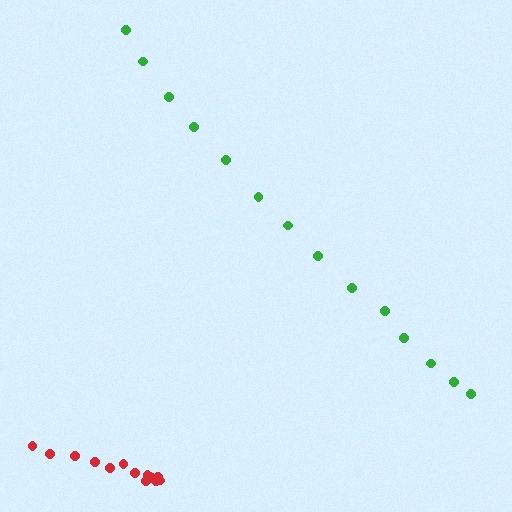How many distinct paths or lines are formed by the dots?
There are 2 distinct paths.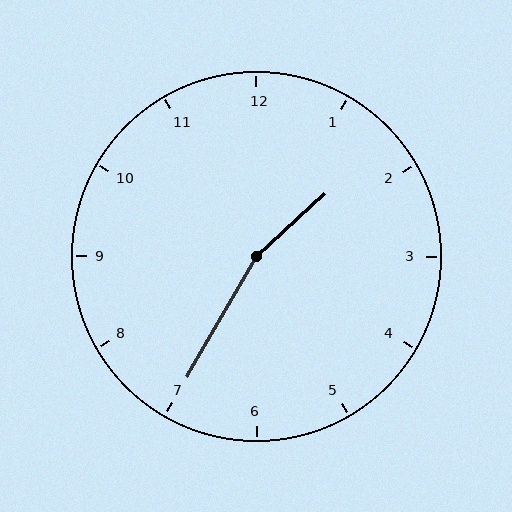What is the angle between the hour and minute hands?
Approximately 162 degrees.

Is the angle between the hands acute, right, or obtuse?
It is obtuse.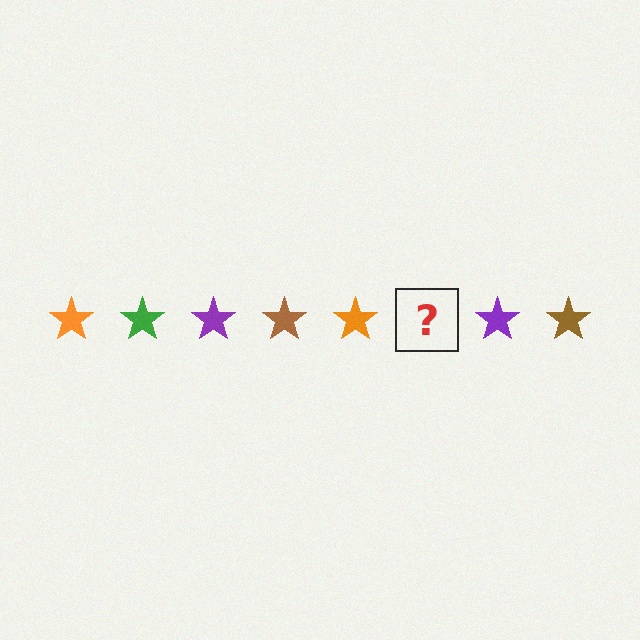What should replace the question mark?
The question mark should be replaced with a green star.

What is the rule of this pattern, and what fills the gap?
The rule is that the pattern cycles through orange, green, purple, brown stars. The gap should be filled with a green star.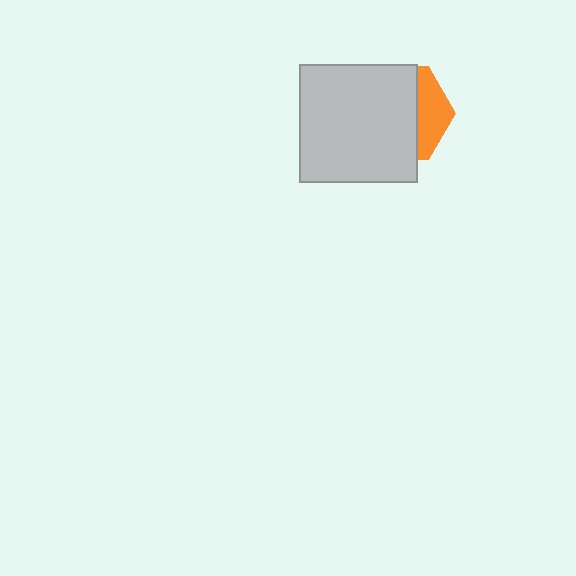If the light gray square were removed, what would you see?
You would see the complete orange hexagon.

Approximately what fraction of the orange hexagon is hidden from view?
Roughly 70% of the orange hexagon is hidden behind the light gray square.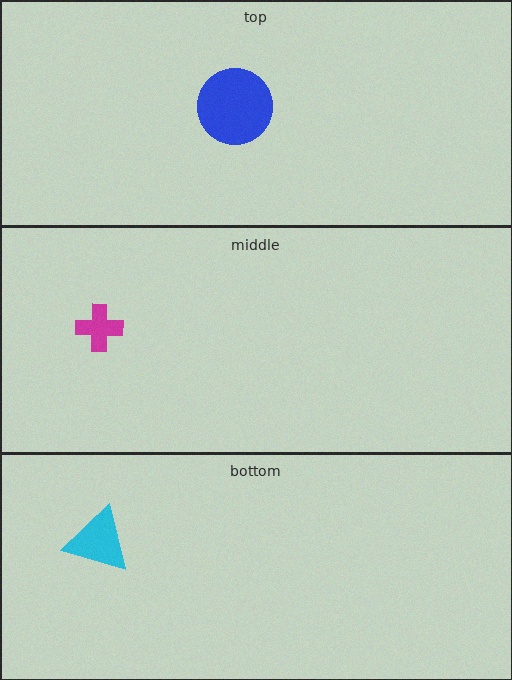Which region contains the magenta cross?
The middle region.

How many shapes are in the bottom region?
1.